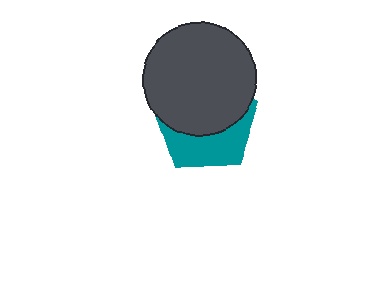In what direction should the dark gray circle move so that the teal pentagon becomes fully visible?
The dark gray circle should move up. That is the shortest direction to clear the overlap and leave the teal pentagon fully visible.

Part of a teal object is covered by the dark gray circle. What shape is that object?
It is a pentagon.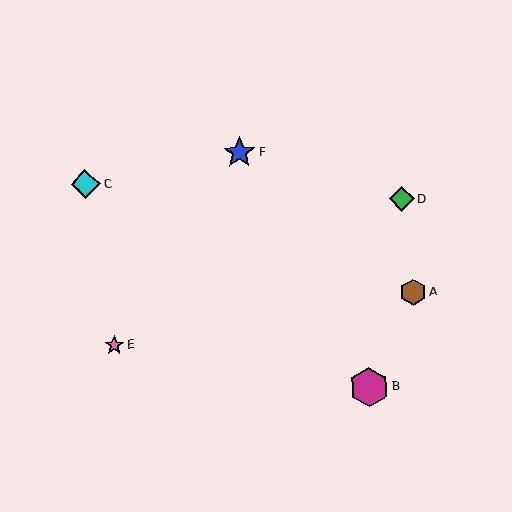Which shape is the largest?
The magenta hexagon (labeled B) is the largest.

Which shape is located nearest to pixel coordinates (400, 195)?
The green diamond (labeled D) at (402, 199) is nearest to that location.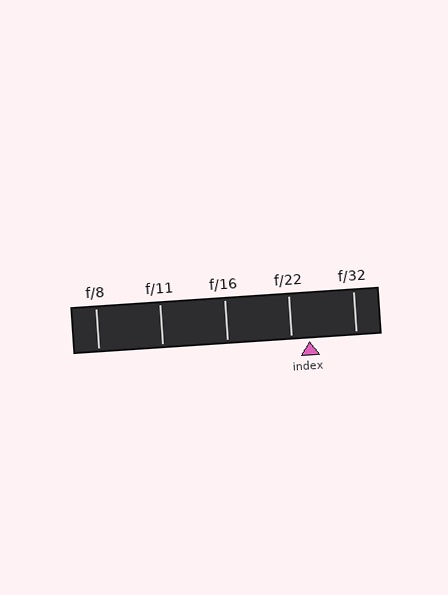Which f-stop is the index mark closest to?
The index mark is closest to f/22.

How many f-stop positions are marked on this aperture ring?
There are 5 f-stop positions marked.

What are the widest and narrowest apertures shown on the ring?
The widest aperture shown is f/8 and the narrowest is f/32.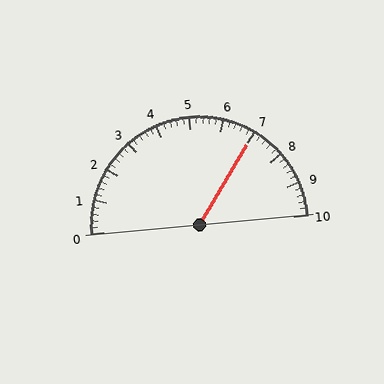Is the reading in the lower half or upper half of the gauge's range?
The reading is in the upper half of the range (0 to 10).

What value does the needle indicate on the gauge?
The needle indicates approximately 7.0.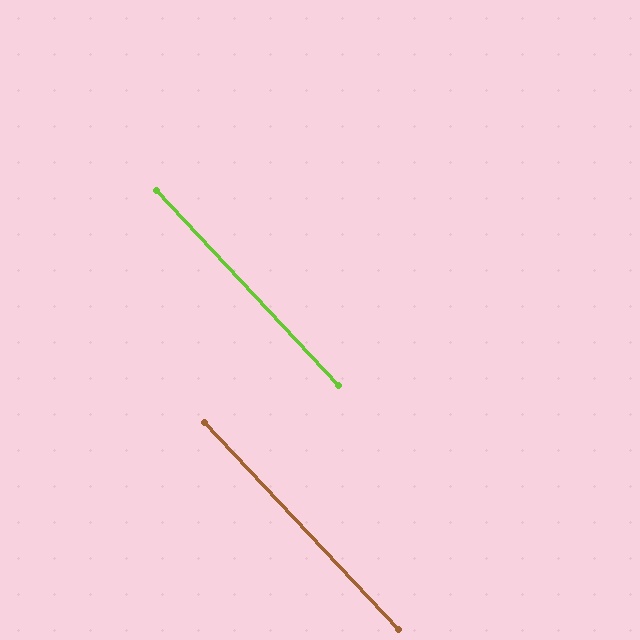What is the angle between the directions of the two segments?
Approximately 0 degrees.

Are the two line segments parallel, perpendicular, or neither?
Parallel — their directions differ by only 0.1°.